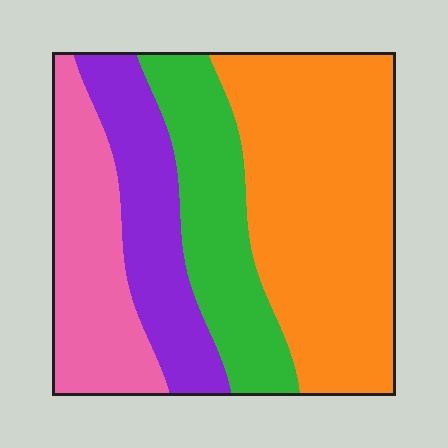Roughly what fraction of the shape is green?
Green covers around 20% of the shape.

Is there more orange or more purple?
Orange.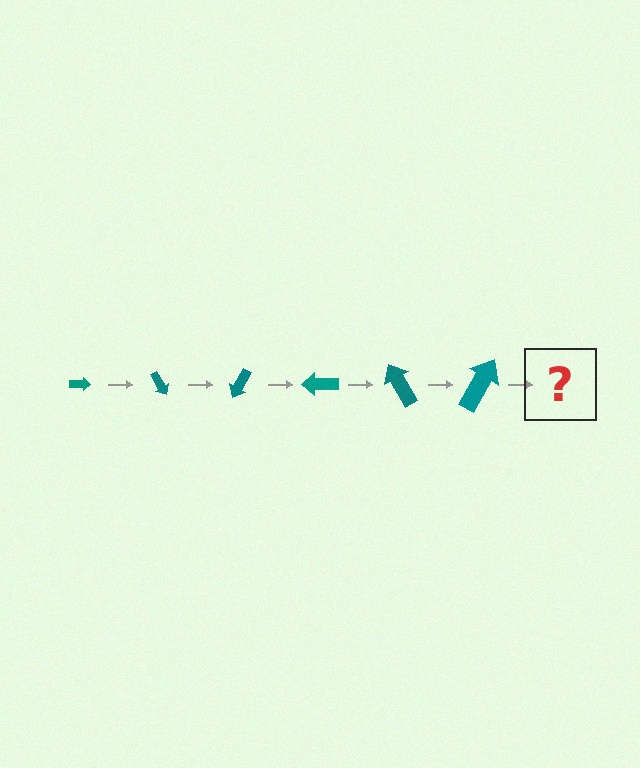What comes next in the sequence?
The next element should be an arrow, larger than the previous one and rotated 360 degrees from the start.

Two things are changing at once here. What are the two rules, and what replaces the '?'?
The two rules are that the arrow grows larger each step and it rotates 60 degrees each step. The '?' should be an arrow, larger than the previous one and rotated 360 degrees from the start.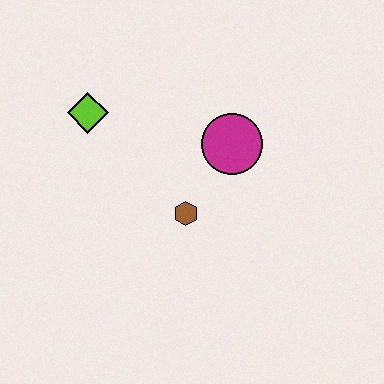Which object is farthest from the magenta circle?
The lime diamond is farthest from the magenta circle.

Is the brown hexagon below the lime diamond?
Yes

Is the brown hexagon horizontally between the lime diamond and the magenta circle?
Yes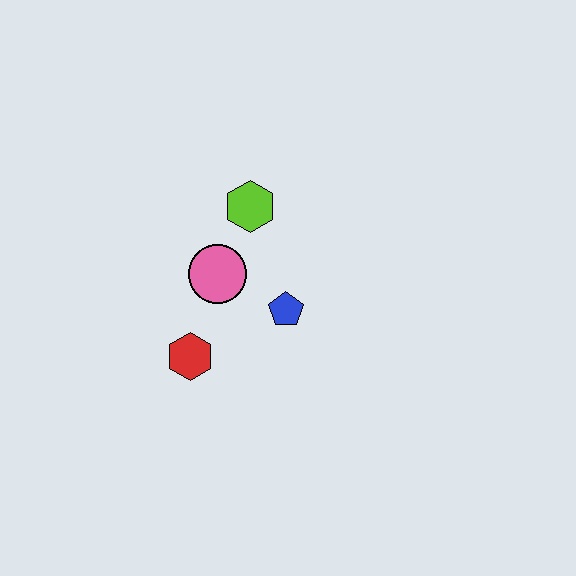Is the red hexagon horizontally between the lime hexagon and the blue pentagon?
No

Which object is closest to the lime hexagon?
The pink circle is closest to the lime hexagon.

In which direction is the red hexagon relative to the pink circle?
The red hexagon is below the pink circle.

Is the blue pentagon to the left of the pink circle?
No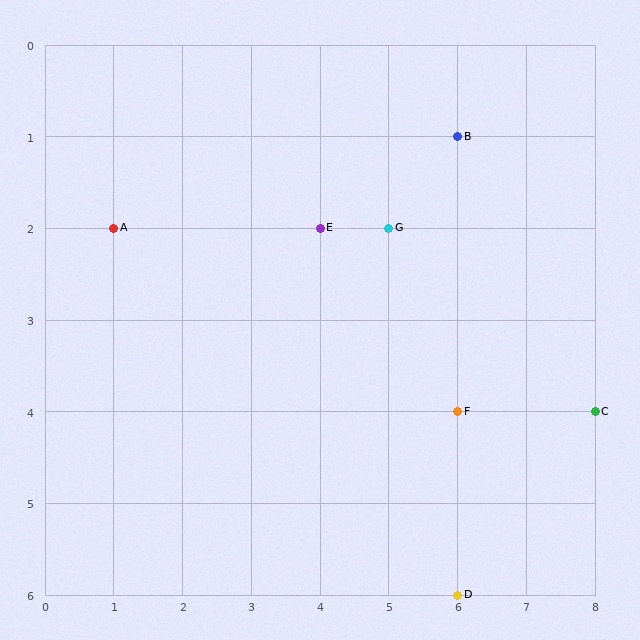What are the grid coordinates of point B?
Point B is at grid coordinates (6, 1).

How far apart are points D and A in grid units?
Points D and A are 5 columns and 4 rows apart (about 6.4 grid units diagonally).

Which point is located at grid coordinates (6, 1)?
Point B is at (6, 1).